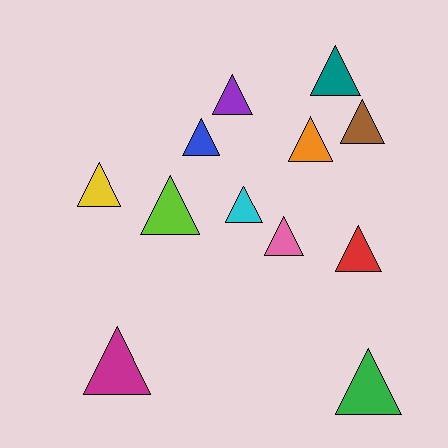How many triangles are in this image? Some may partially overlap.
There are 12 triangles.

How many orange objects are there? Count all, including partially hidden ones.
There is 1 orange object.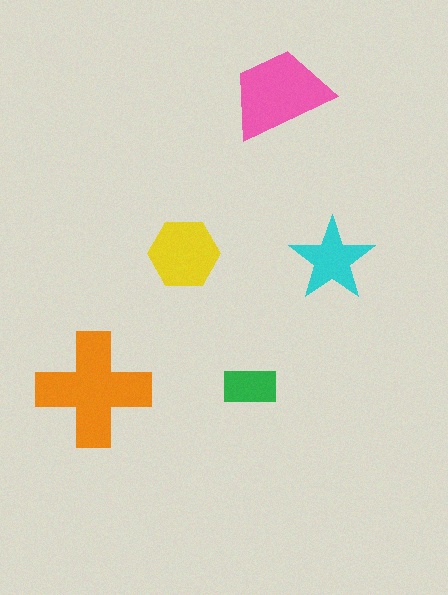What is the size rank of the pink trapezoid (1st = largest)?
2nd.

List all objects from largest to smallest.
The orange cross, the pink trapezoid, the yellow hexagon, the cyan star, the green rectangle.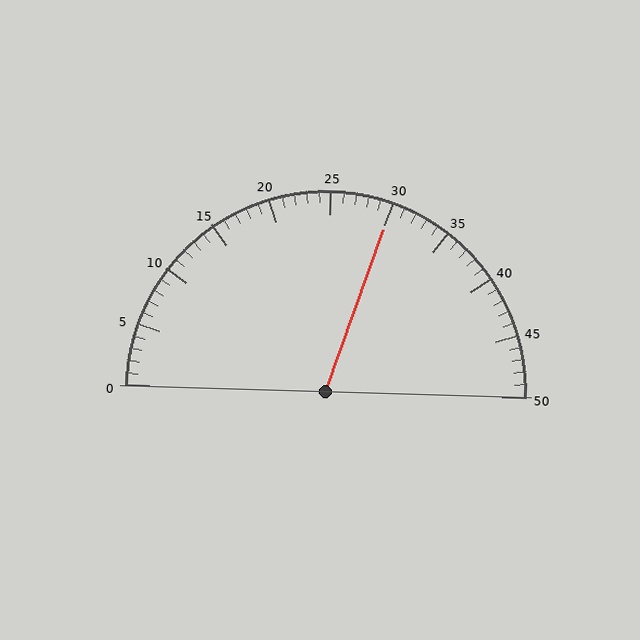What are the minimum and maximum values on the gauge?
The gauge ranges from 0 to 50.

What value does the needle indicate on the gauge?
The needle indicates approximately 30.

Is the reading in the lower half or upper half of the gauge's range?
The reading is in the upper half of the range (0 to 50).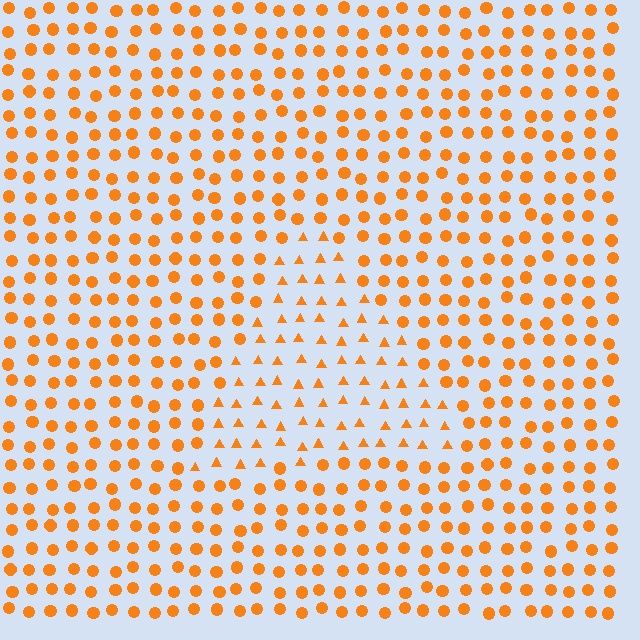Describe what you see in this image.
The image is filled with small orange elements arranged in a uniform grid. A triangle-shaped region contains triangles, while the surrounding area contains circles. The boundary is defined purely by the change in element shape.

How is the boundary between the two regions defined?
The boundary is defined by a change in element shape: triangles inside vs. circles outside. All elements share the same color and spacing.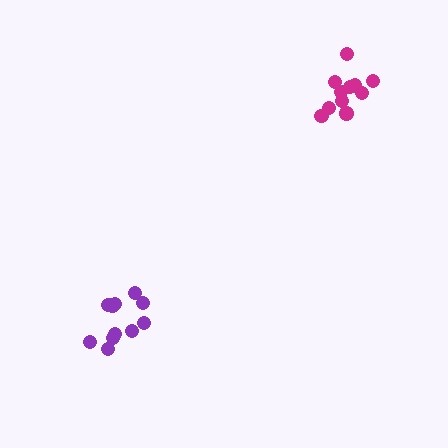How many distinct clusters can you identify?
There are 2 distinct clusters.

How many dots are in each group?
Group 1: 11 dots, Group 2: 11 dots (22 total).